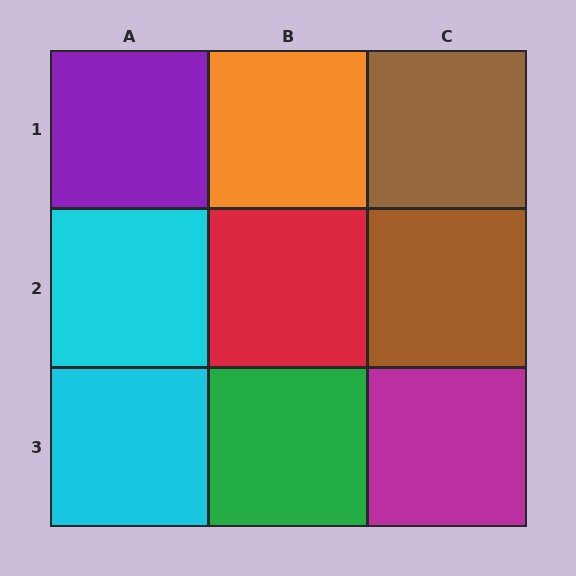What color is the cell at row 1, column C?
Brown.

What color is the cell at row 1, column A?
Purple.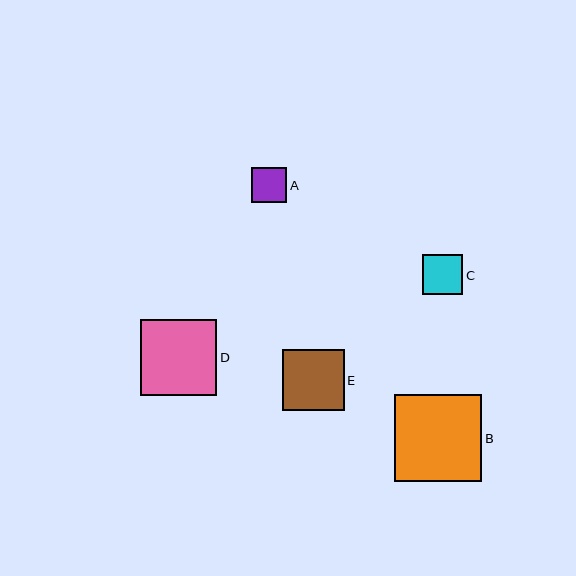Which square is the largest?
Square B is the largest with a size of approximately 87 pixels.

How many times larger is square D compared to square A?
Square D is approximately 2.2 times the size of square A.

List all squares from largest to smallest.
From largest to smallest: B, D, E, C, A.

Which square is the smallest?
Square A is the smallest with a size of approximately 35 pixels.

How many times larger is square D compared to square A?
Square D is approximately 2.2 times the size of square A.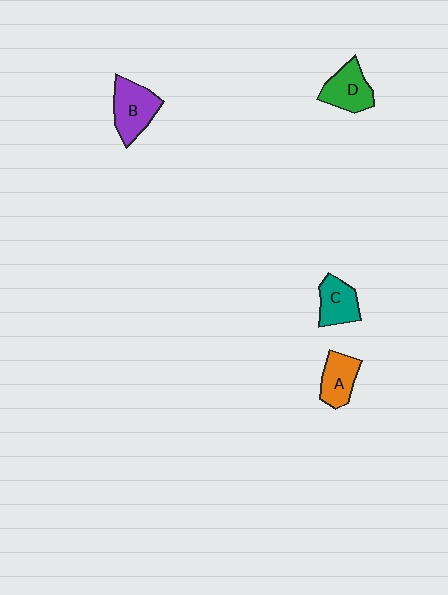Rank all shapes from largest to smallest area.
From largest to smallest: B (purple), D (green), A (orange), C (teal).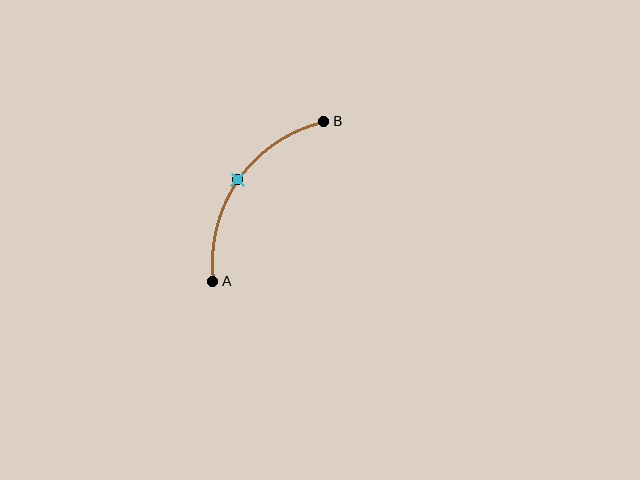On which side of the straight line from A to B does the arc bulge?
The arc bulges above and to the left of the straight line connecting A and B.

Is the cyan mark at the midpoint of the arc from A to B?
Yes. The cyan mark lies on the arc at equal arc-length from both A and B — it is the arc midpoint.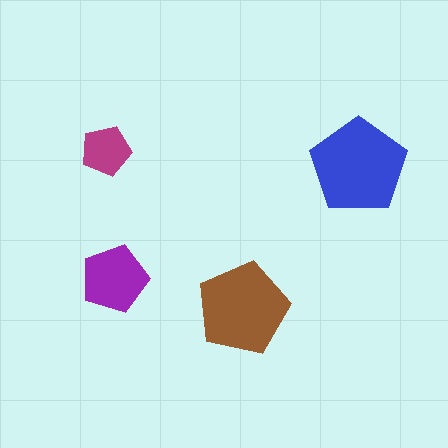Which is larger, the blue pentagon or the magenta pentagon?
The blue one.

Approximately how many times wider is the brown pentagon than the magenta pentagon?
About 2 times wider.